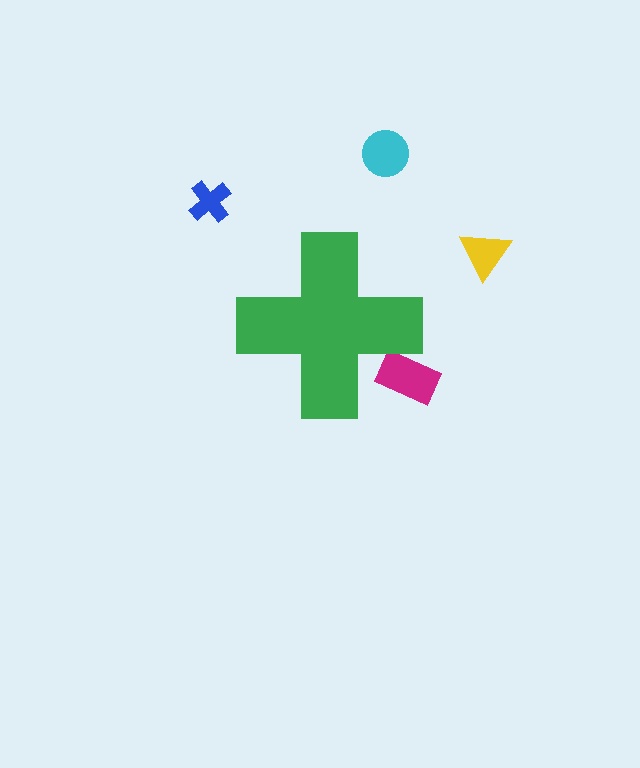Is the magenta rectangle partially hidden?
Yes, the magenta rectangle is partially hidden behind the green cross.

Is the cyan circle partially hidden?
No, the cyan circle is fully visible.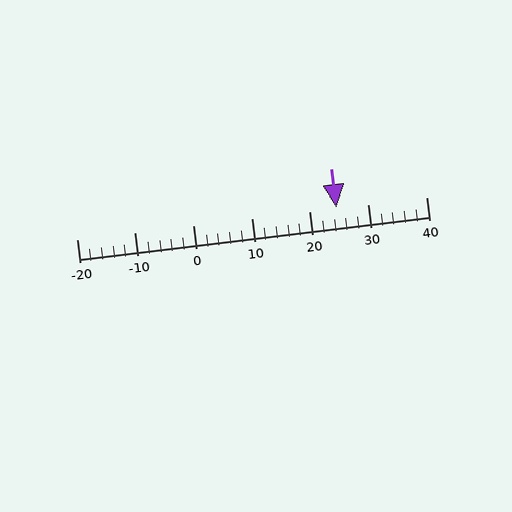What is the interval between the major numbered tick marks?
The major tick marks are spaced 10 units apart.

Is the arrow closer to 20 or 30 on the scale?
The arrow is closer to 20.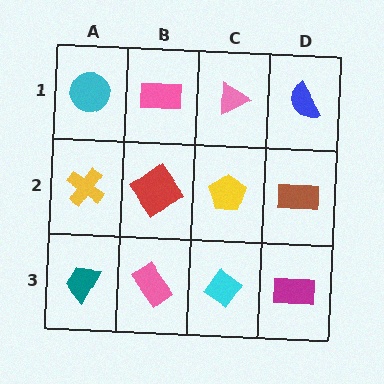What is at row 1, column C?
A pink triangle.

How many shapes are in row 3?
4 shapes.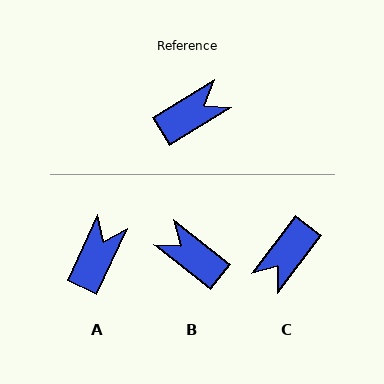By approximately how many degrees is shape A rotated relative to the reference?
Approximately 34 degrees counter-clockwise.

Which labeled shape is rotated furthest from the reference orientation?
C, about 158 degrees away.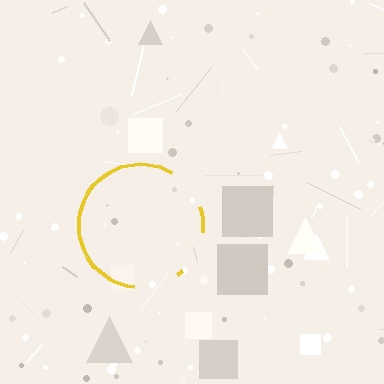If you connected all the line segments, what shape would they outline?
They would outline a circle.